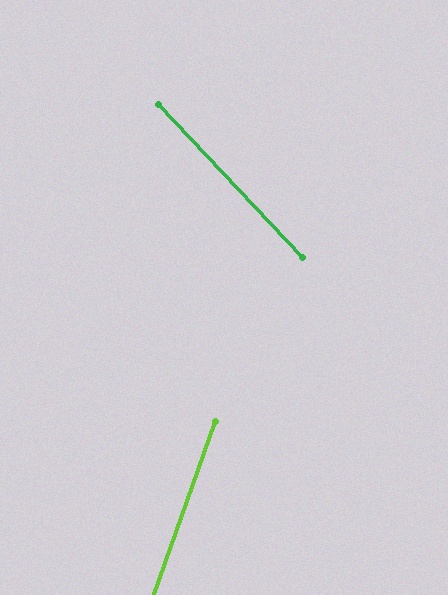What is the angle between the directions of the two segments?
Approximately 63 degrees.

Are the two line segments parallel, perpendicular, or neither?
Neither parallel nor perpendicular — they differ by about 63°.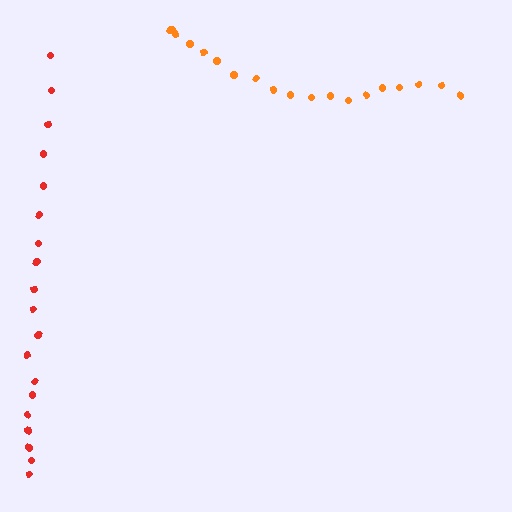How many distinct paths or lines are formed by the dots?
There are 2 distinct paths.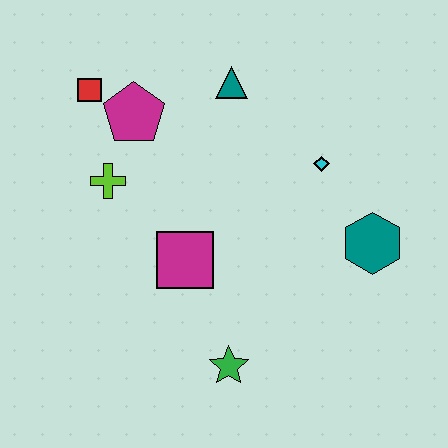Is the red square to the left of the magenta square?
Yes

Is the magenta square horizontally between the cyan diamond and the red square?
Yes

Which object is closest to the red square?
The magenta pentagon is closest to the red square.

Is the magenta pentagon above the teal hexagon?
Yes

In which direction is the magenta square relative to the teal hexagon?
The magenta square is to the left of the teal hexagon.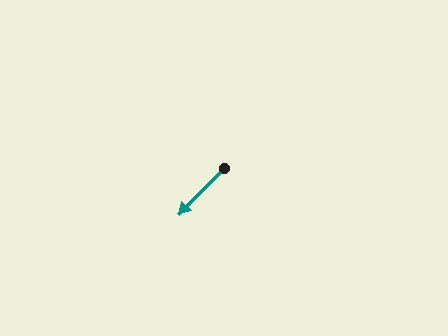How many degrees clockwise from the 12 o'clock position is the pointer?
Approximately 225 degrees.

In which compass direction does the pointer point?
Southwest.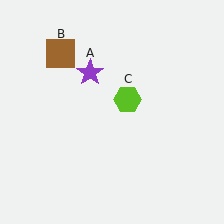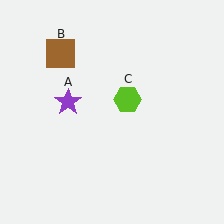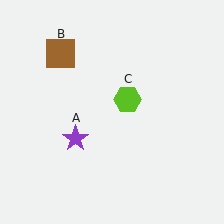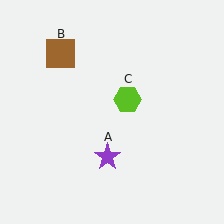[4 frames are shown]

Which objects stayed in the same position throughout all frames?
Brown square (object B) and lime hexagon (object C) remained stationary.